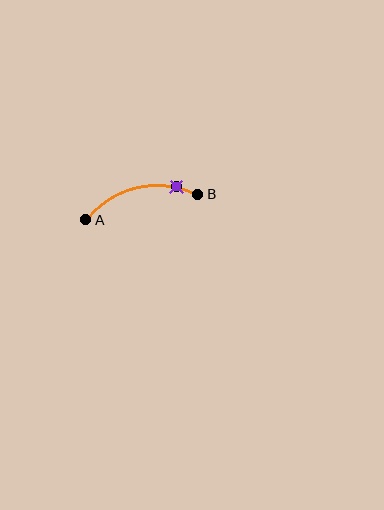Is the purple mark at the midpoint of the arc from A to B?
No. The purple mark lies on the arc but is closer to endpoint B. The arc midpoint would be at the point on the curve equidistant along the arc from both A and B.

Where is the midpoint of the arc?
The arc midpoint is the point on the curve farthest from the straight line joining A and B. It sits above that line.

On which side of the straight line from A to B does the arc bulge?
The arc bulges above the straight line connecting A and B.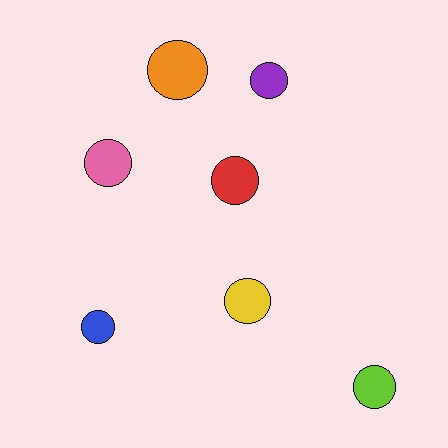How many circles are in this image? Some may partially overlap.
There are 7 circles.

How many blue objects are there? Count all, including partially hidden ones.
There is 1 blue object.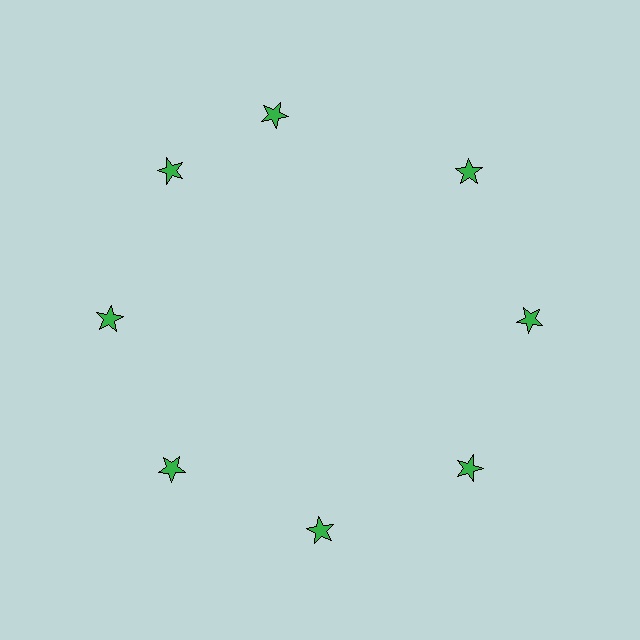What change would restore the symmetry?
The symmetry would be restored by rotating it back into even spacing with its neighbors so that all 8 stars sit at equal angles and equal distance from the center.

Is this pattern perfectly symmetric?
No. The 8 green stars are arranged in a ring, but one element near the 12 o'clock position is rotated out of alignment along the ring, breaking the 8-fold rotational symmetry.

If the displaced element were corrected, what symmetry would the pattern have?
It would have 8-fold rotational symmetry — the pattern would map onto itself every 45 degrees.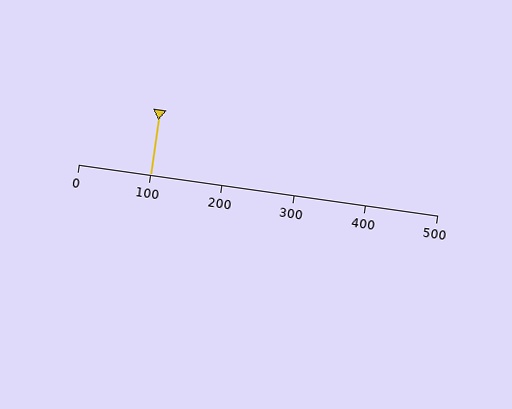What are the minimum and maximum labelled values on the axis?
The axis runs from 0 to 500.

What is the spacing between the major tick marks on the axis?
The major ticks are spaced 100 apart.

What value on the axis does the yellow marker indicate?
The marker indicates approximately 100.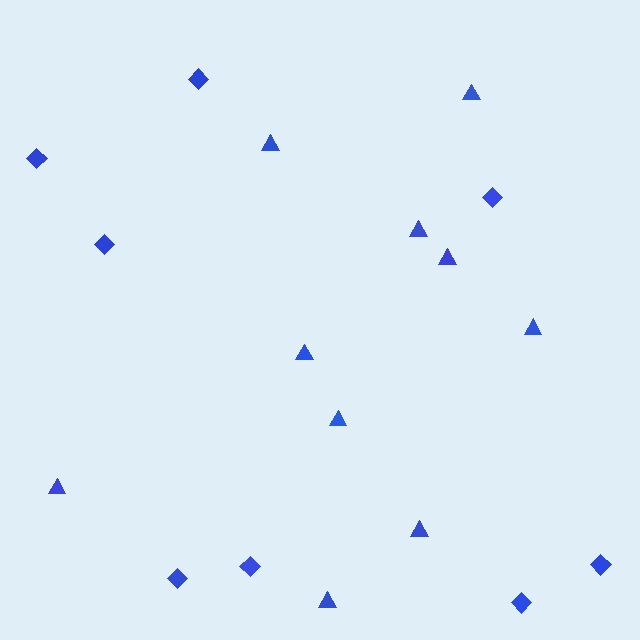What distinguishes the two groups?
There are 2 groups: one group of triangles (10) and one group of diamonds (8).